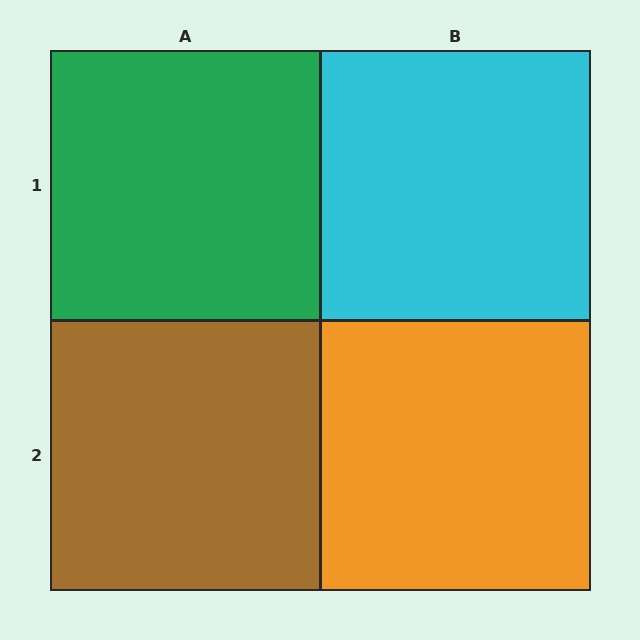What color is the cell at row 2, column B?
Orange.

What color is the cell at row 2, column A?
Brown.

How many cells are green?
1 cell is green.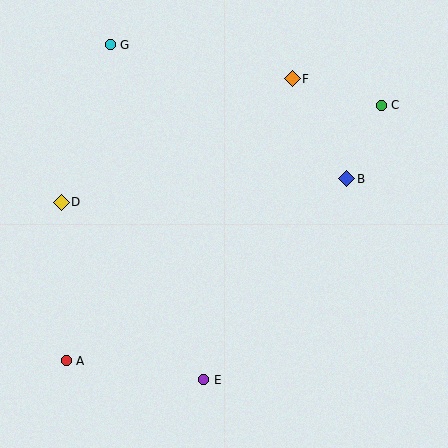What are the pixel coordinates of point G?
Point G is at (110, 45).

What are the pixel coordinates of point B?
Point B is at (347, 179).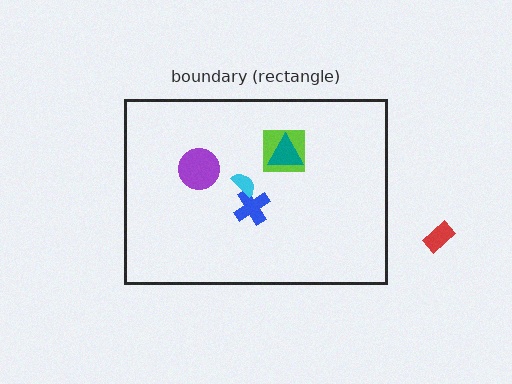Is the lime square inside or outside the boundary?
Inside.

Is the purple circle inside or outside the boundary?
Inside.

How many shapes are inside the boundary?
5 inside, 1 outside.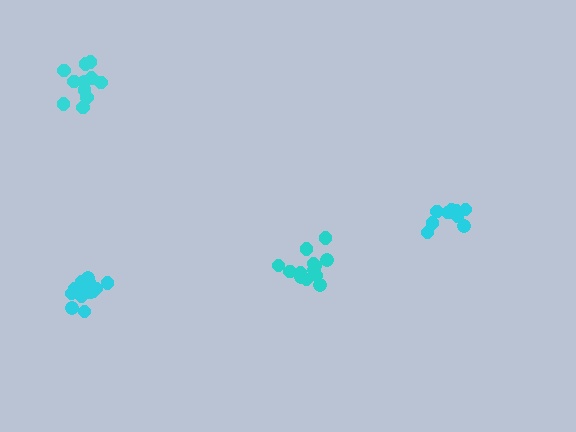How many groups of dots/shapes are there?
There are 4 groups.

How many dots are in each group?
Group 1: 13 dots, Group 2: 11 dots, Group 3: 14 dots, Group 4: 9 dots (47 total).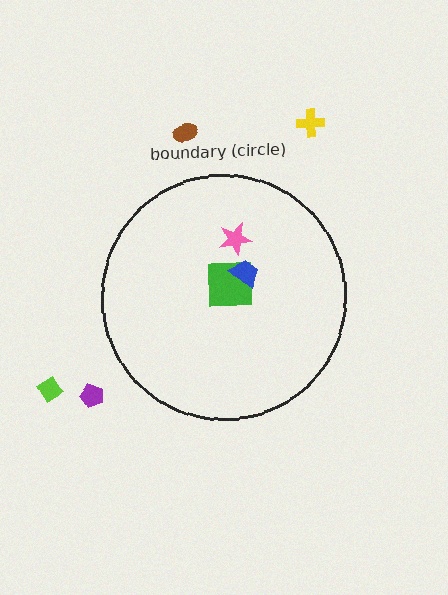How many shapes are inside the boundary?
3 inside, 4 outside.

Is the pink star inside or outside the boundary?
Inside.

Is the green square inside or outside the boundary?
Inside.